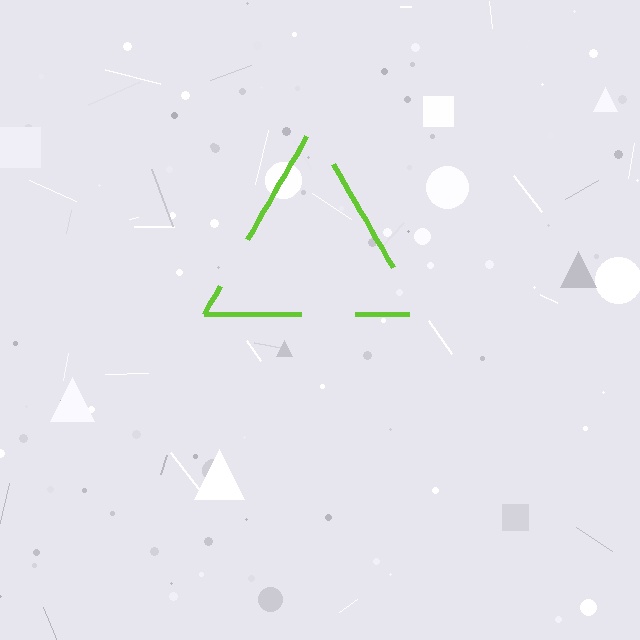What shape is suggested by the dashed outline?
The dashed outline suggests a triangle.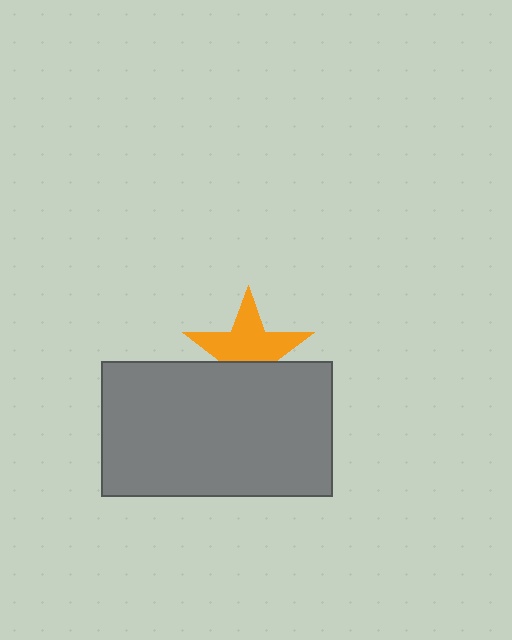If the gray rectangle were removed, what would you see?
You would see the complete orange star.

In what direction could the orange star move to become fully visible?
The orange star could move up. That would shift it out from behind the gray rectangle entirely.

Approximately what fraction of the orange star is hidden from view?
Roughly 37% of the orange star is hidden behind the gray rectangle.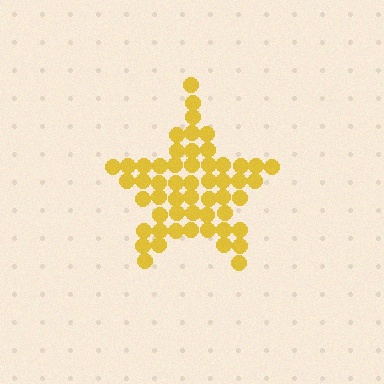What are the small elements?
The small elements are circles.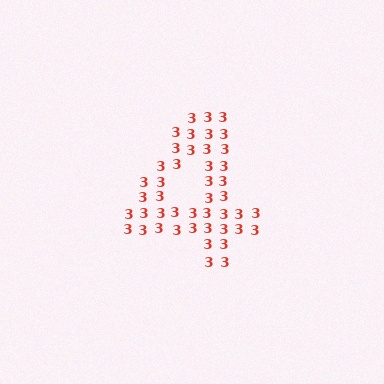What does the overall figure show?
The overall figure shows the digit 4.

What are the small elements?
The small elements are digit 3's.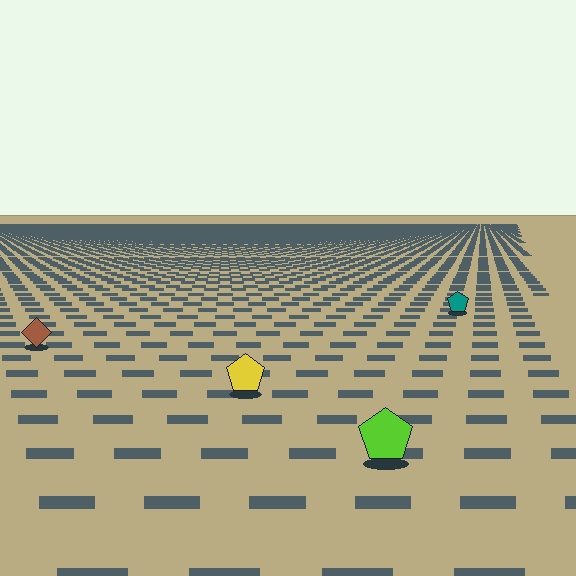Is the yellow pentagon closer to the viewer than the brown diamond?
Yes. The yellow pentagon is closer — you can tell from the texture gradient: the ground texture is coarser near it.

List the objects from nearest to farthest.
From nearest to farthest: the lime pentagon, the yellow pentagon, the brown diamond, the teal pentagon.